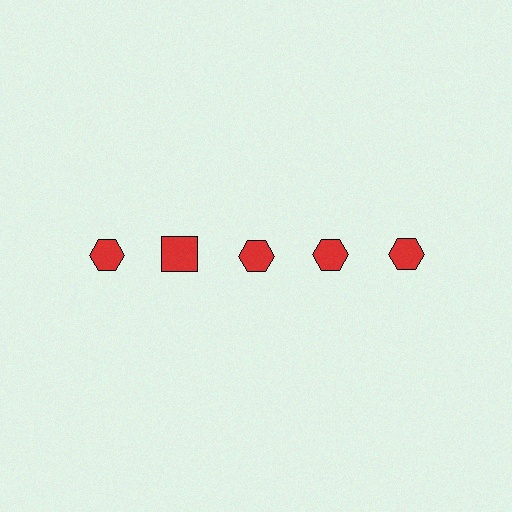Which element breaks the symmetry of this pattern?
The red square in the top row, second from left column breaks the symmetry. All other shapes are red hexagons.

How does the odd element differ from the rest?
It has a different shape: square instead of hexagon.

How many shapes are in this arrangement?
There are 5 shapes arranged in a grid pattern.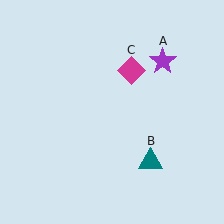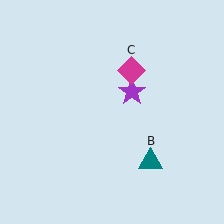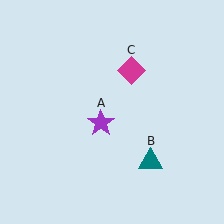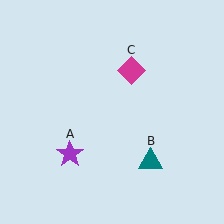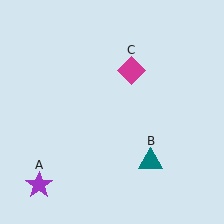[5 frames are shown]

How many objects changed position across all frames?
1 object changed position: purple star (object A).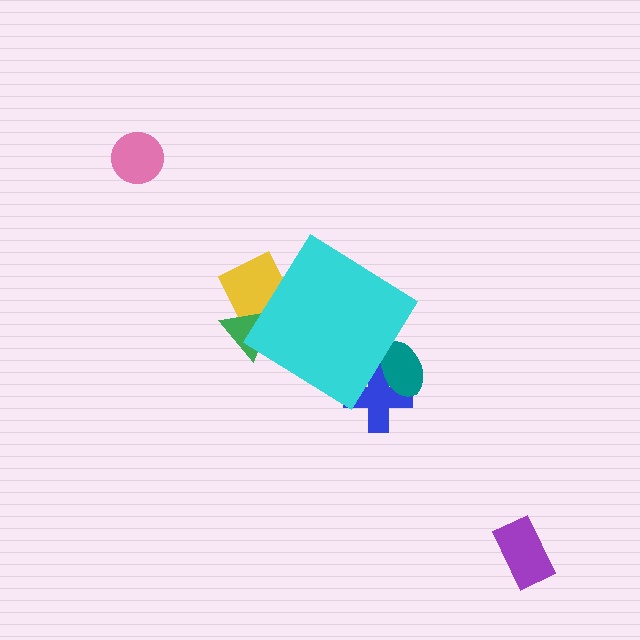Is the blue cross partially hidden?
Yes, the blue cross is partially hidden behind the cyan diamond.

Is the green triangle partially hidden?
Yes, the green triangle is partially hidden behind the cyan diamond.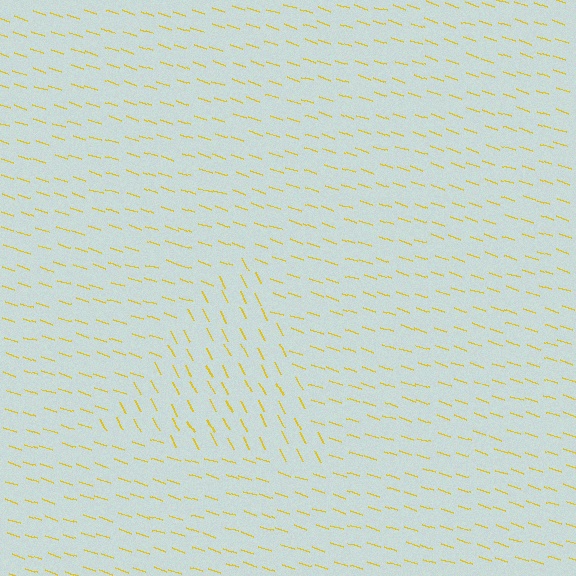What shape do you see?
I see a triangle.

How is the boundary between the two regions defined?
The boundary is defined purely by a change in line orientation (approximately 45 degrees difference). All lines are the same color and thickness.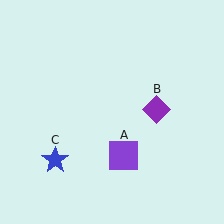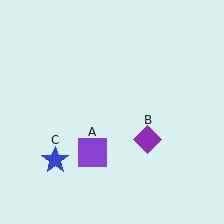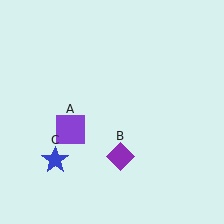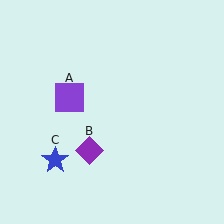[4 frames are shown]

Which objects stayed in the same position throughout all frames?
Blue star (object C) remained stationary.